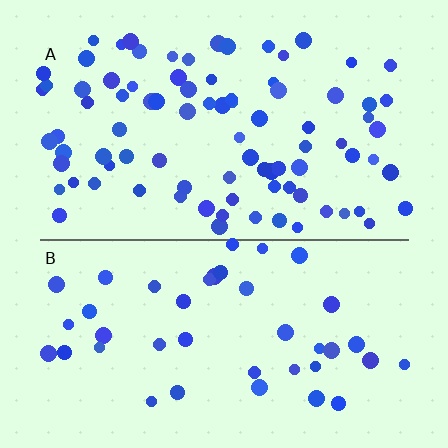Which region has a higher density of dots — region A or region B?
A (the top).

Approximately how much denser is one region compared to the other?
Approximately 2.1× — region A over region B.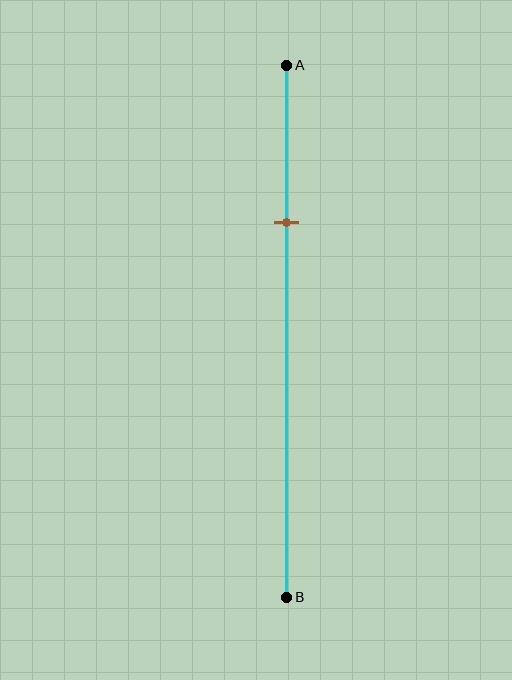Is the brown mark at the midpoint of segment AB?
No, the mark is at about 30% from A, not at the 50% midpoint.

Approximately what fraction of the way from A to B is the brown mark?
The brown mark is approximately 30% of the way from A to B.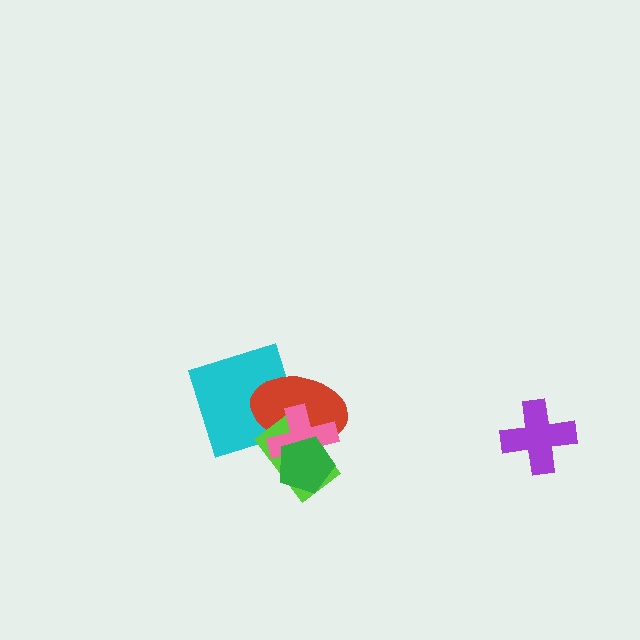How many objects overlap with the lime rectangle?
4 objects overlap with the lime rectangle.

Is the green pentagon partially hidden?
No, no other shape covers it.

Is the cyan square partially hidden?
Yes, it is partially covered by another shape.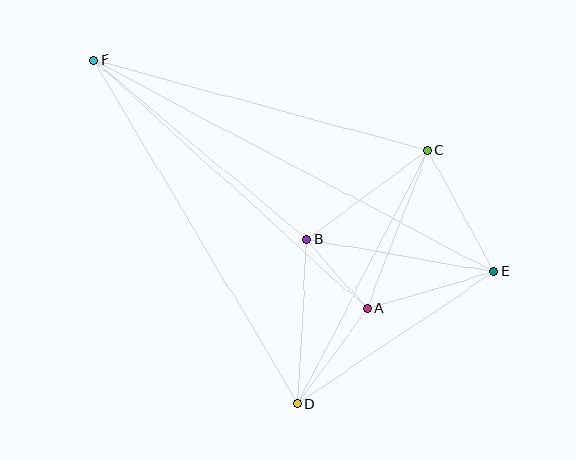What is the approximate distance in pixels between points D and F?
The distance between D and F is approximately 400 pixels.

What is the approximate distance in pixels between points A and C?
The distance between A and C is approximately 170 pixels.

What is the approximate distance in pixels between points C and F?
The distance between C and F is approximately 347 pixels.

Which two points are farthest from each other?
Points E and F are farthest from each other.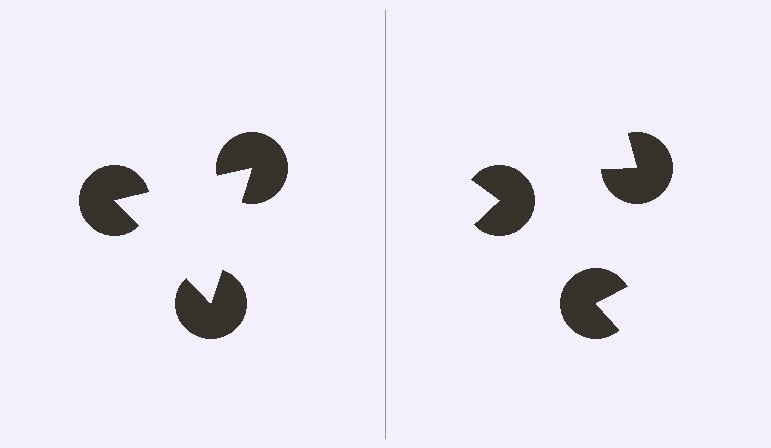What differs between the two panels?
The pac-man discs are positioned identically on both sides; only the wedge orientations differ. On the left they align to a triangle; on the right they are misaligned.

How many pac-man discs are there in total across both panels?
6 — 3 on each side.